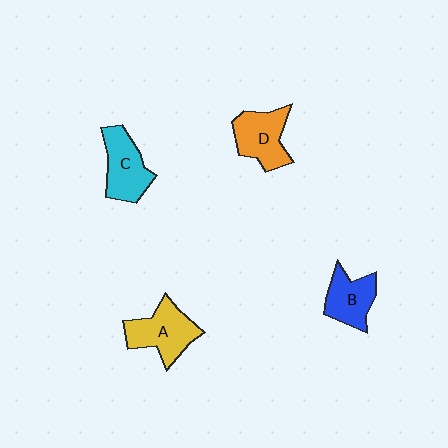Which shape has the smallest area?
Shape B (blue).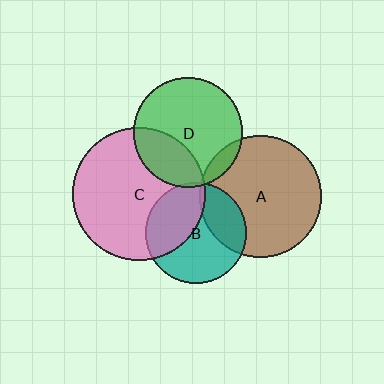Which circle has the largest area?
Circle C (pink).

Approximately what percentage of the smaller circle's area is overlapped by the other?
Approximately 25%.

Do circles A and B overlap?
Yes.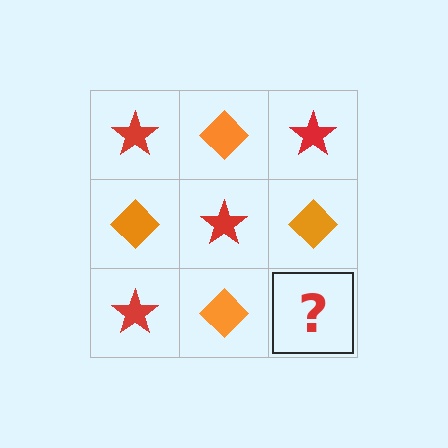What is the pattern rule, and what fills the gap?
The rule is that it alternates red star and orange diamond in a checkerboard pattern. The gap should be filled with a red star.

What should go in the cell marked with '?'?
The missing cell should contain a red star.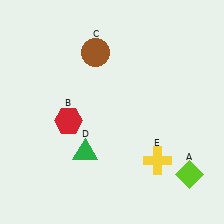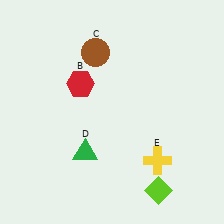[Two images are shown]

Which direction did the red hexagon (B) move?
The red hexagon (B) moved up.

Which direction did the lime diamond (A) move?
The lime diamond (A) moved left.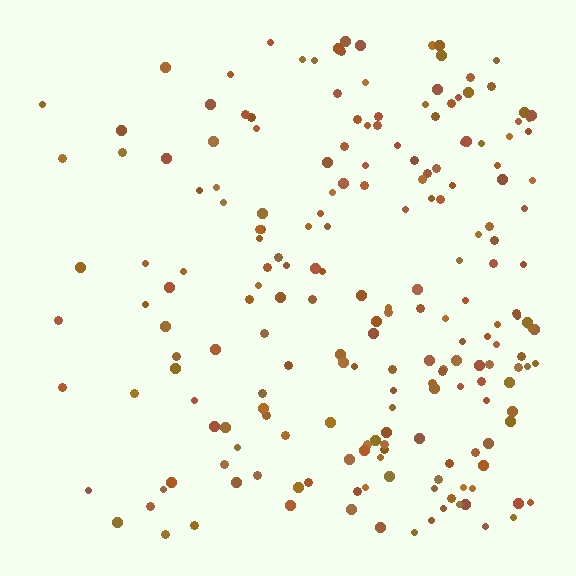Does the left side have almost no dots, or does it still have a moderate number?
Still a moderate number, just noticeably fewer than the right.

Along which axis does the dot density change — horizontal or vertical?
Horizontal.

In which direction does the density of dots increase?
From left to right, with the right side densest.